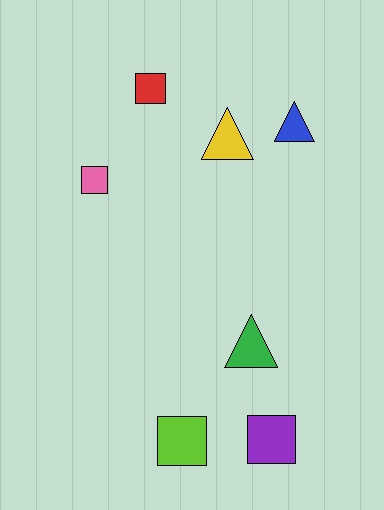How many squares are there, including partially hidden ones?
There are 4 squares.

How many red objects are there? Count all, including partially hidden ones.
There is 1 red object.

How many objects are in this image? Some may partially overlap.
There are 7 objects.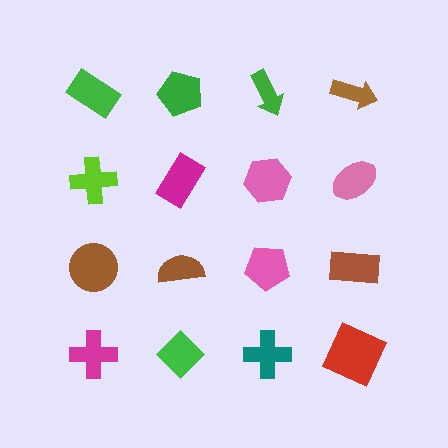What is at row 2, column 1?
A lime cross.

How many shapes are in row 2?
4 shapes.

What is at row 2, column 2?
A magenta rectangle.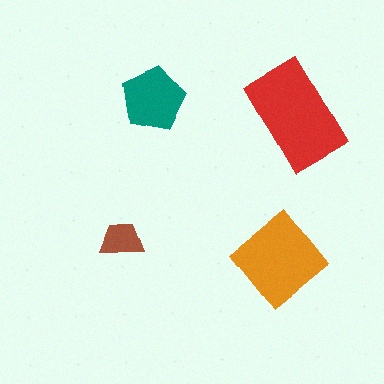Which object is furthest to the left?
The brown trapezoid is leftmost.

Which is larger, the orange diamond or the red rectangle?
The red rectangle.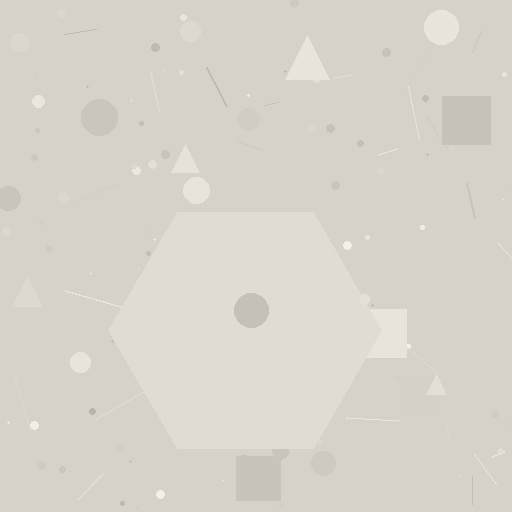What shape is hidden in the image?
A hexagon is hidden in the image.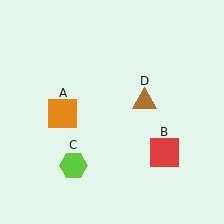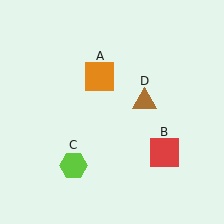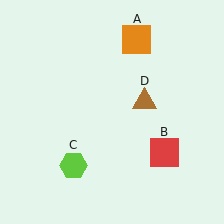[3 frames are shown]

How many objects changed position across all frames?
1 object changed position: orange square (object A).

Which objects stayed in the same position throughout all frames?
Red square (object B) and lime hexagon (object C) and brown triangle (object D) remained stationary.